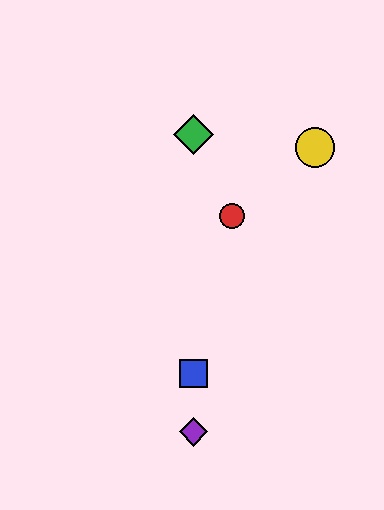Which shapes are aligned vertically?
The blue square, the green diamond, the purple diamond are aligned vertically.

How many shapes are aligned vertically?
3 shapes (the blue square, the green diamond, the purple diamond) are aligned vertically.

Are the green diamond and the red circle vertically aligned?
No, the green diamond is at x≈193 and the red circle is at x≈232.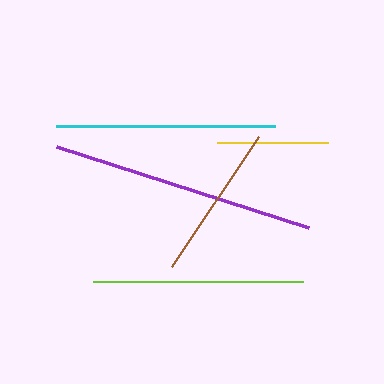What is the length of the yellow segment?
The yellow segment is approximately 111 pixels long.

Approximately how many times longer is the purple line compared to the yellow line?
The purple line is approximately 2.4 times the length of the yellow line.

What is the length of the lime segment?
The lime segment is approximately 211 pixels long.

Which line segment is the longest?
The purple line is the longest at approximately 264 pixels.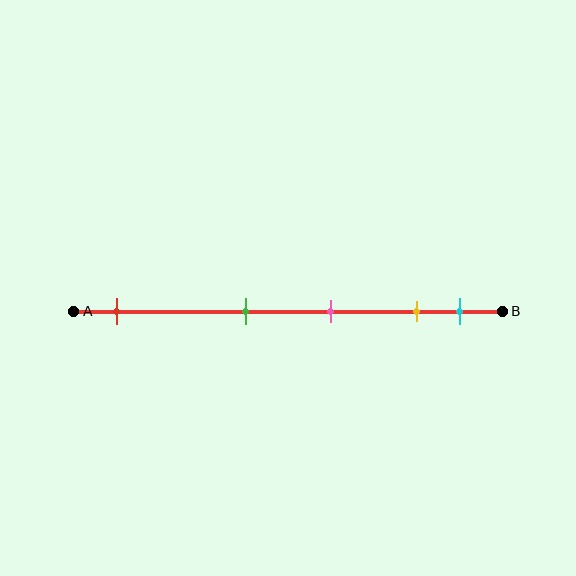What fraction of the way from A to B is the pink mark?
The pink mark is approximately 60% (0.6) of the way from A to B.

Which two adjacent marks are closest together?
The yellow and cyan marks are the closest adjacent pair.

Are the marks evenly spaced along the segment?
No, the marks are not evenly spaced.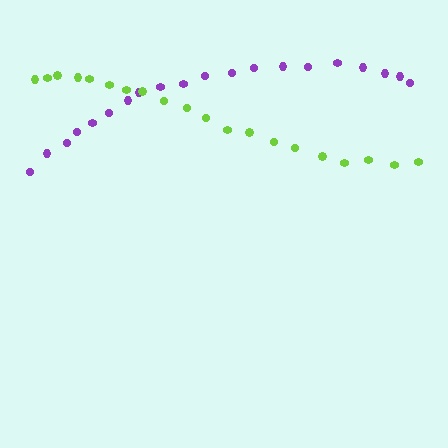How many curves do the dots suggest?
There are 2 distinct paths.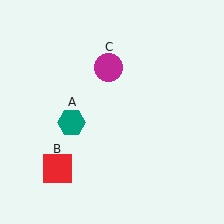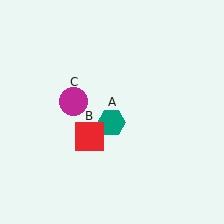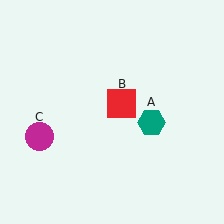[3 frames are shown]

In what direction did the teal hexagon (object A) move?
The teal hexagon (object A) moved right.